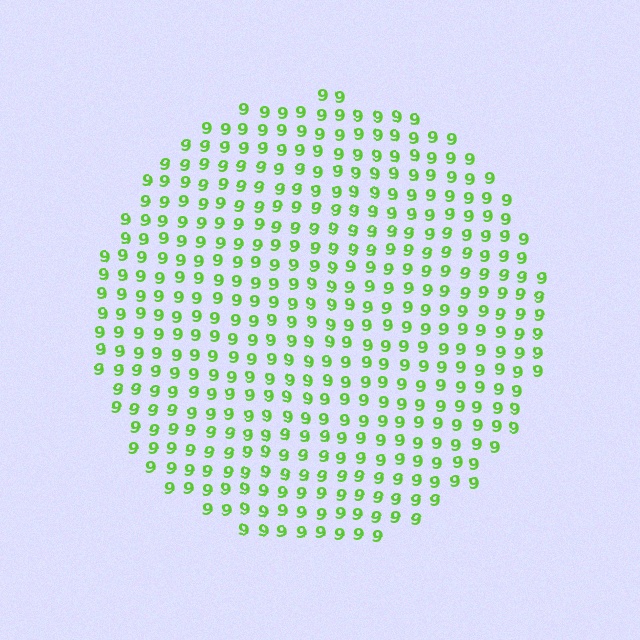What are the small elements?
The small elements are digit 9's.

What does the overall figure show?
The overall figure shows a circle.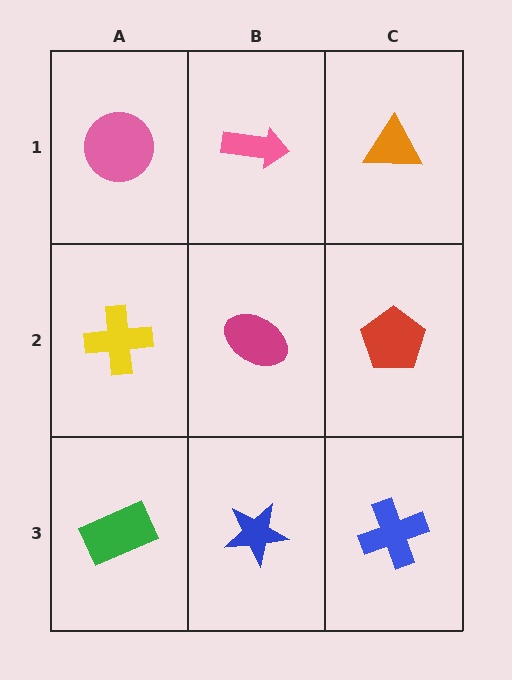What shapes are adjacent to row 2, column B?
A pink arrow (row 1, column B), a blue star (row 3, column B), a yellow cross (row 2, column A), a red pentagon (row 2, column C).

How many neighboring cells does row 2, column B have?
4.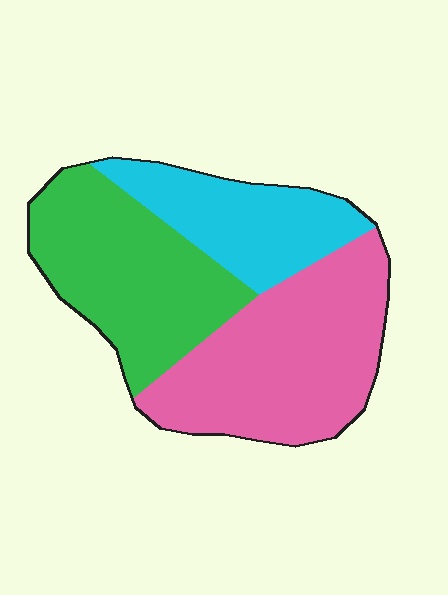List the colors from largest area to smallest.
From largest to smallest: pink, green, cyan.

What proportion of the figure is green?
Green covers around 35% of the figure.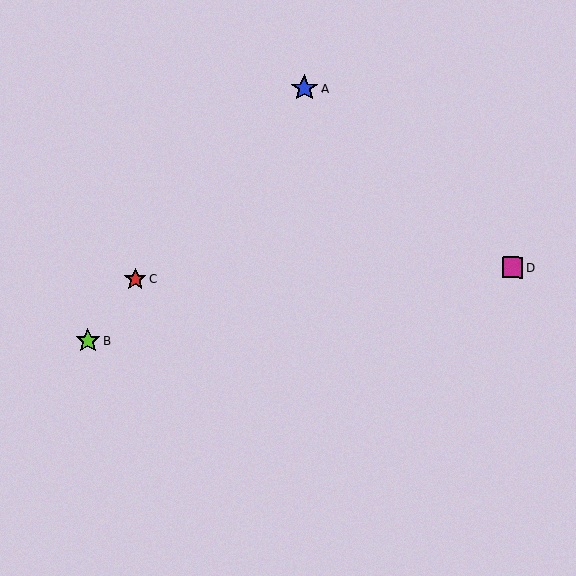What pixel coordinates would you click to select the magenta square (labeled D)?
Click at (513, 267) to select the magenta square D.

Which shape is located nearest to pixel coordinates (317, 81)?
The blue star (labeled A) at (304, 88) is nearest to that location.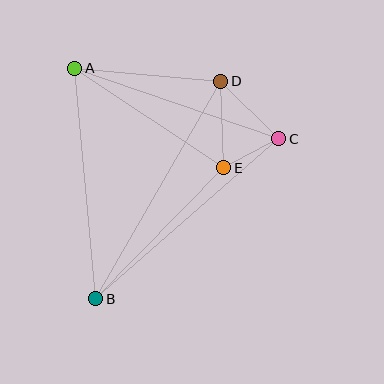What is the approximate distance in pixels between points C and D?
The distance between C and D is approximately 82 pixels.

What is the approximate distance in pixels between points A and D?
The distance between A and D is approximately 147 pixels.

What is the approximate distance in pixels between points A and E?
The distance between A and E is approximately 179 pixels.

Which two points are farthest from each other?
Points B and D are farthest from each other.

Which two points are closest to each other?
Points C and E are closest to each other.